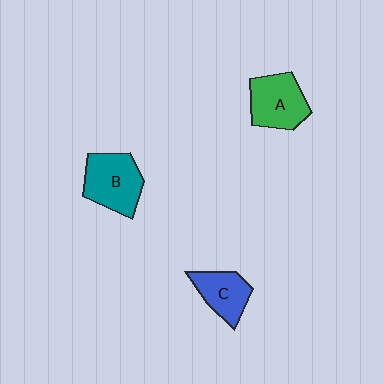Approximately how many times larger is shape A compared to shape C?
Approximately 1.3 times.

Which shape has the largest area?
Shape B (teal).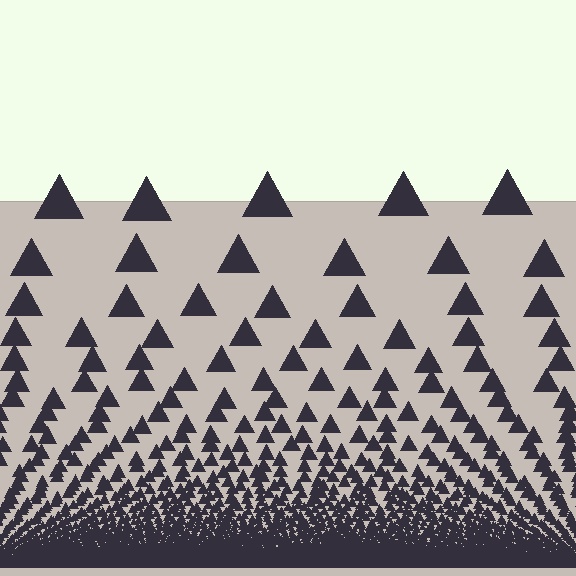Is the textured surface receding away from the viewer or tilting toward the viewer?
The surface appears to tilt toward the viewer. Texture elements get larger and sparser toward the top.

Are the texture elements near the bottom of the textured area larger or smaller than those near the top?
Smaller. The gradient is inverted — elements near the bottom are smaller and denser.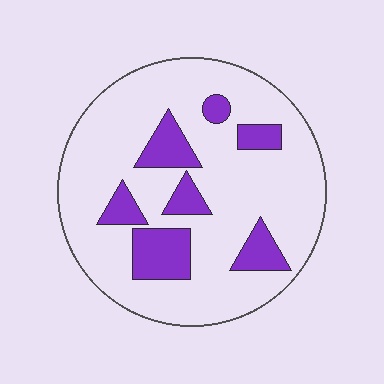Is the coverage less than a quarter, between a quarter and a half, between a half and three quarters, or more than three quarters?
Less than a quarter.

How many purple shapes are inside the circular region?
7.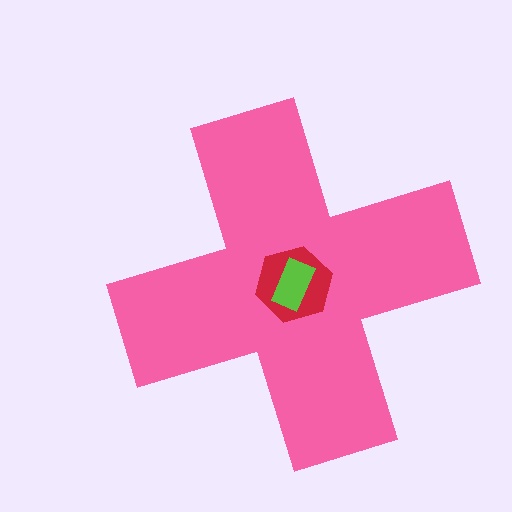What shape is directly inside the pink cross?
The red hexagon.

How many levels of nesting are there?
3.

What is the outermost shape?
The pink cross.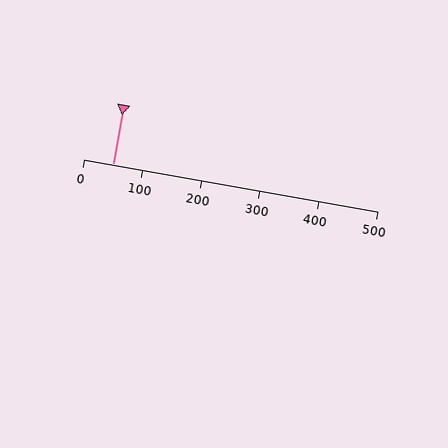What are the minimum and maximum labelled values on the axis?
The axis runs from 0 to 500.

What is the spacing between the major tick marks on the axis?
The major ticks are spaced 100 apart.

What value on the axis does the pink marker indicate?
The marker indicates approximately 50.